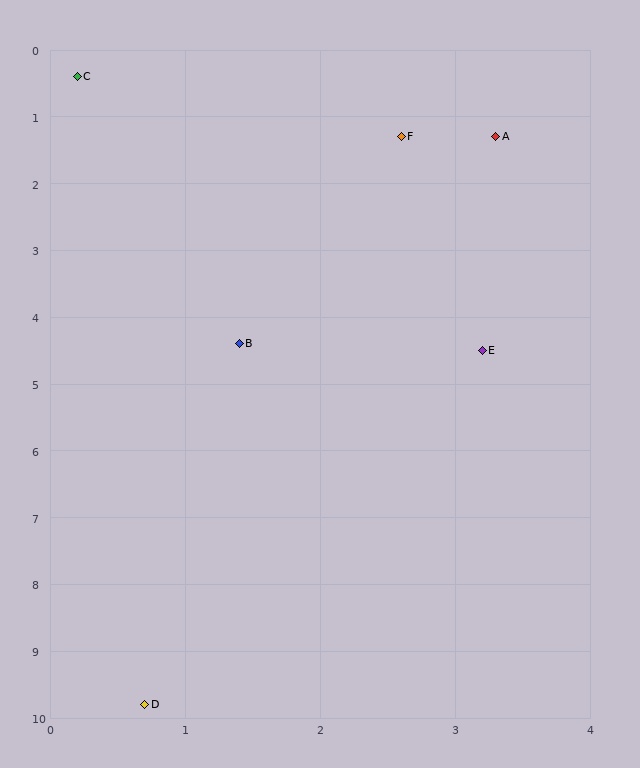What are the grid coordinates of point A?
Point A is at approximately (3.3, 1.3).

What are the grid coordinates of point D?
Point D is at approximately (0.7, 9.8).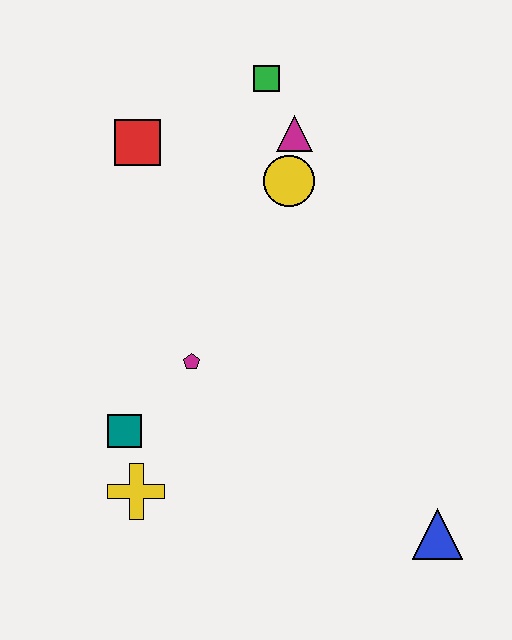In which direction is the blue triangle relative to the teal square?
The blue triangle is to the right of the teal square.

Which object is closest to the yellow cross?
The teal square is closest to the yellow cross.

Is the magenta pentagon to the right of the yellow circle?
No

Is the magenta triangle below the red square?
No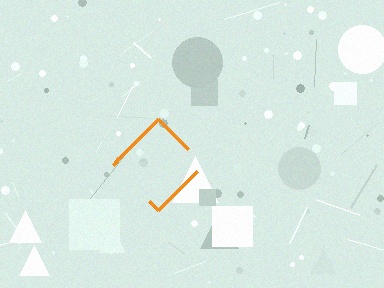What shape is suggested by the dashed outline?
The dashed outline suggests a diamond.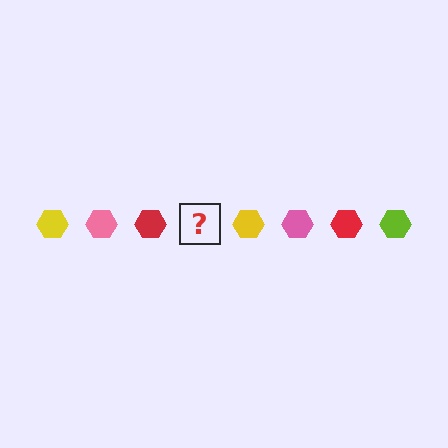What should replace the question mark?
The question mark should be replaced with a lime hexagon.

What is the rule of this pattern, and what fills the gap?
The rule is that the pattern cycles through yellow, pink, red, lime hexagons. The gap should be filled with a lime hexagon.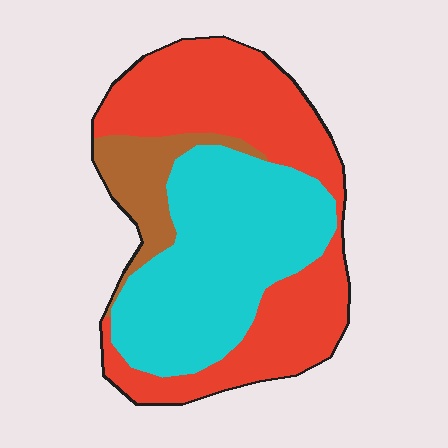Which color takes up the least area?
Brown, at roughly 10%.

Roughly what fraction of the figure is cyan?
Cyan takes up about two fifths (2/5) of the figure.